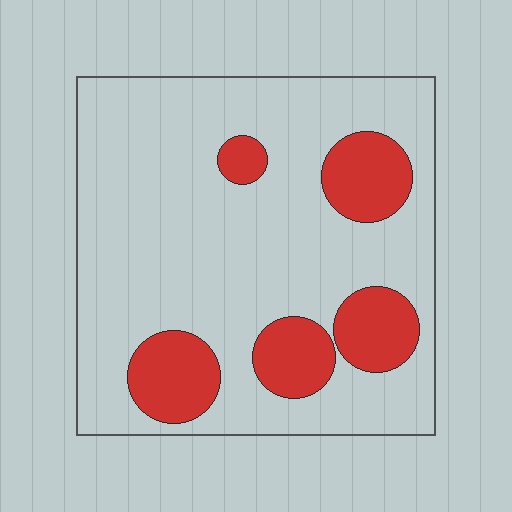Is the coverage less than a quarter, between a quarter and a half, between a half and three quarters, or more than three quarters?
Less than a quarter.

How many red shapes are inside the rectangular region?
5.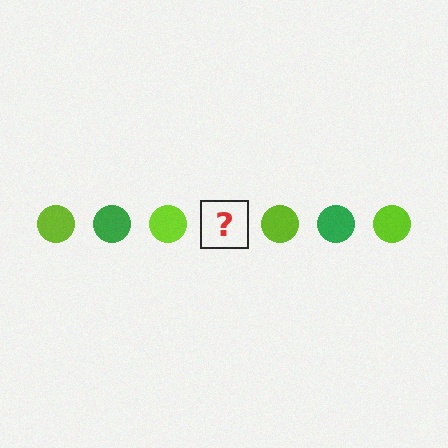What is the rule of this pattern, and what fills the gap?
The rule is that the pattern cycles through lime, green circles. The gap should be filled with a green circle.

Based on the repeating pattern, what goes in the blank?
The blank should be a green circle.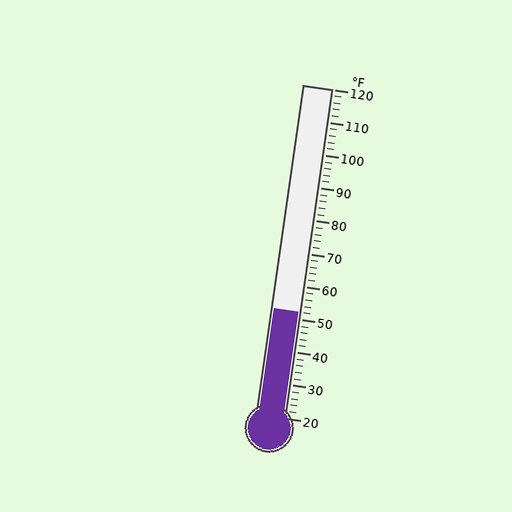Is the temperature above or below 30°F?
The temperature is above 30°F.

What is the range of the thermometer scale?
The thermometer scale ranges from 20°F to 120°F.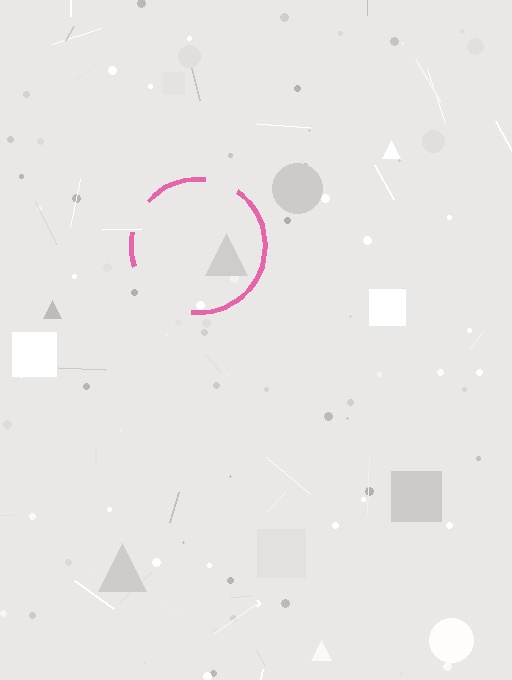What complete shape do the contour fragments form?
The contour fragments form a circle.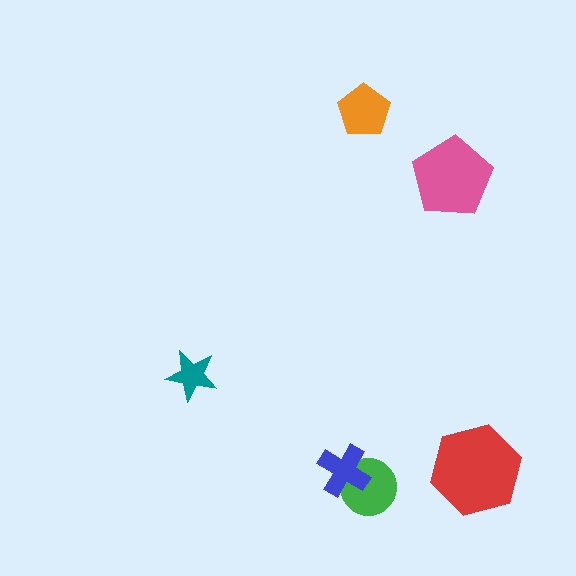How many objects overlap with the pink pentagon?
0 objects overlap with the pink pentagon.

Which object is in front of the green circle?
The blue cross is in front of the green circle.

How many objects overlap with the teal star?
0 objects overlap with the teal star.